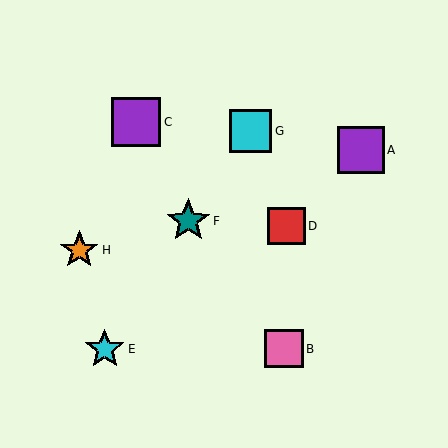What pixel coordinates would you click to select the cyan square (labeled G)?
Click at (251, 131) to select the cyan square G.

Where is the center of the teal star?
The center of the teal star is at (188, 221).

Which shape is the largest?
The purple square (labeled C) is the largest.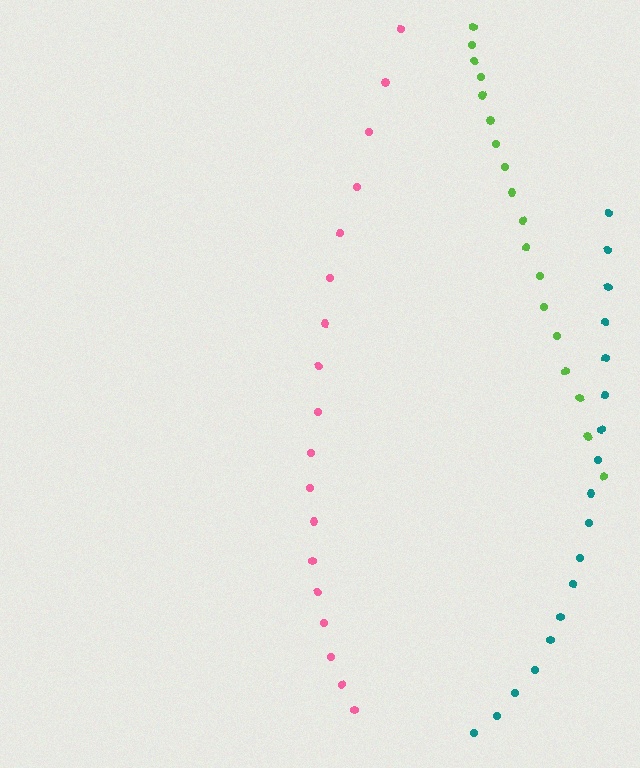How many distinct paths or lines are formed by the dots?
There are 3 distinct paths.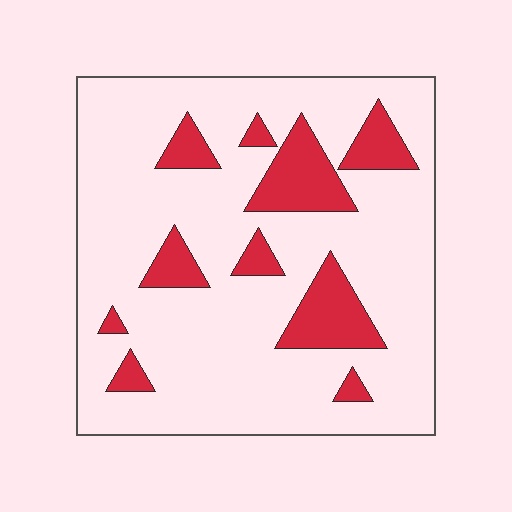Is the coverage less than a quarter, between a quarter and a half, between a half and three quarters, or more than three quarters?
Less than a quarter.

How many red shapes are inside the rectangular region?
10.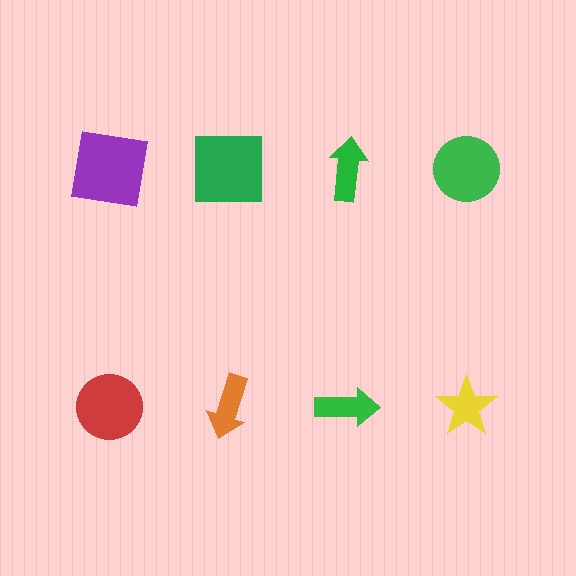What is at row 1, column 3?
A green arrow.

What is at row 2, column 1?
A red circle.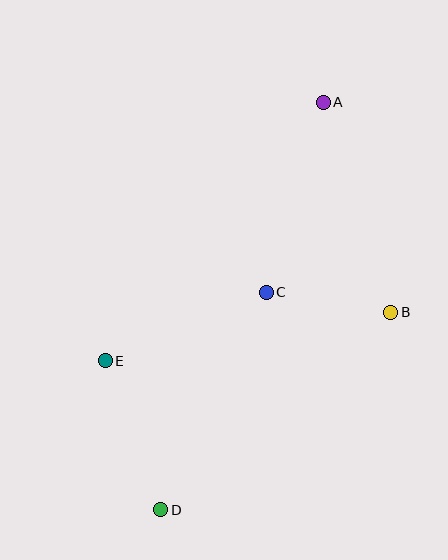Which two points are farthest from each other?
Points A and D are farthest from each other.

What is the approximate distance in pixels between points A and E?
The distance between A and E is approximately 338 pixels.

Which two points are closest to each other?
Points B and C are closest to each other.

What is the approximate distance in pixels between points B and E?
The distance between B and E is approximately 290 pixels.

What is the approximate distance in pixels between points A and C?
The distance between A and C is approximately 198 pixels.